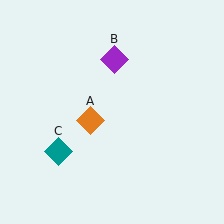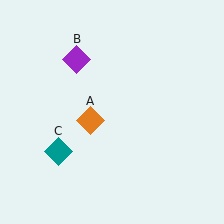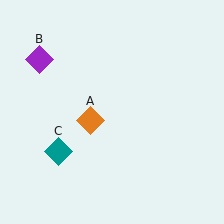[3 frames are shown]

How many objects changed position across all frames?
1 object changed position: purple diamond (object B).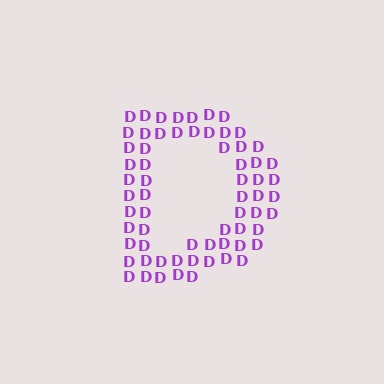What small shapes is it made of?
It is made of small letter D's.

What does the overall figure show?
The overall figure shows the letter D.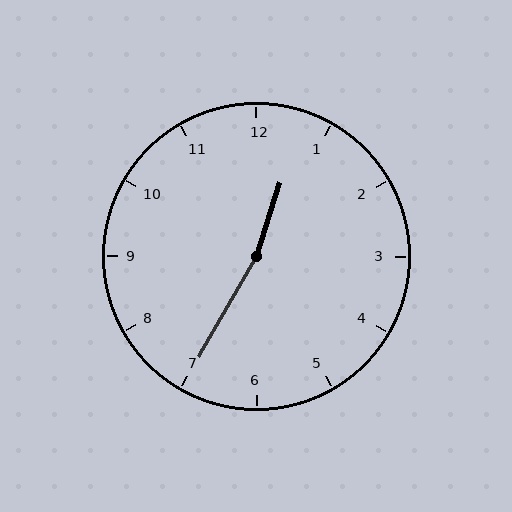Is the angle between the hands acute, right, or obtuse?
It is obtuse.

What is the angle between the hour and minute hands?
Approximately 168 degrees.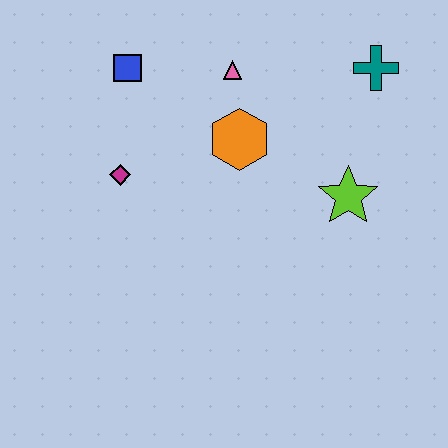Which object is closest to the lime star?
The orange hexagon is closest to the lime star.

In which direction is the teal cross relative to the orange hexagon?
The teal cross is to the right of the orange hexagon.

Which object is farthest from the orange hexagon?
The teal cross is farthest from the orange hexagon.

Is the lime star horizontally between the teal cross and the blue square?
Yes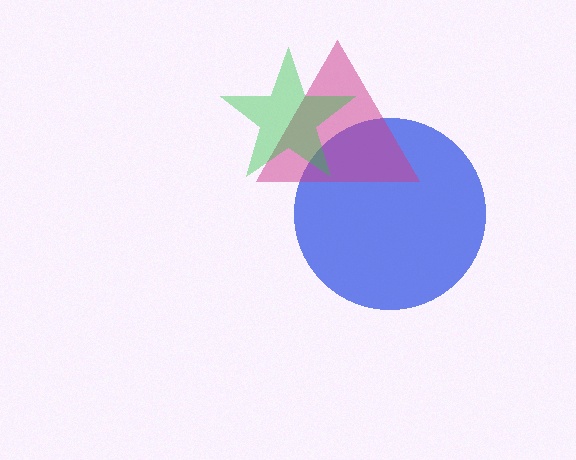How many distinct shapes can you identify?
There are 3 distinct shapes: a blue circle, a magenta triangle, a green star.